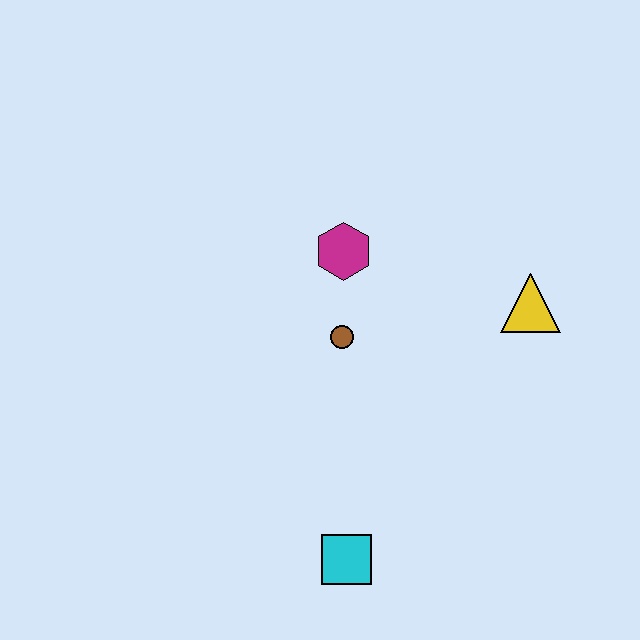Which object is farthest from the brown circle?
The cyan square is farthest from the brown circle.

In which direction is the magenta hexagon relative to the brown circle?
The magenta hexagon is above the brown circle.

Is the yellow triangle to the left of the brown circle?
No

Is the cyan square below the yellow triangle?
Yes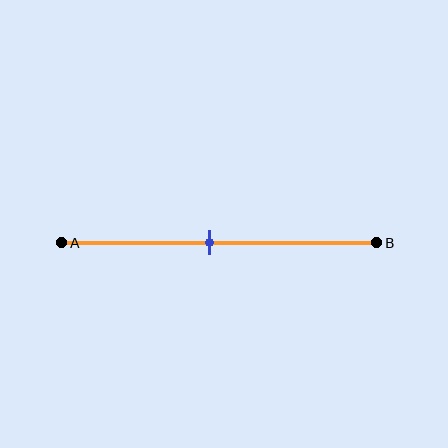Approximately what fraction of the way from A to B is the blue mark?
The blue mark is approximately 45% of the way from A to B.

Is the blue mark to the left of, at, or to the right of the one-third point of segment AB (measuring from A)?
The blue mark is to the right of the one-third point of segment AB.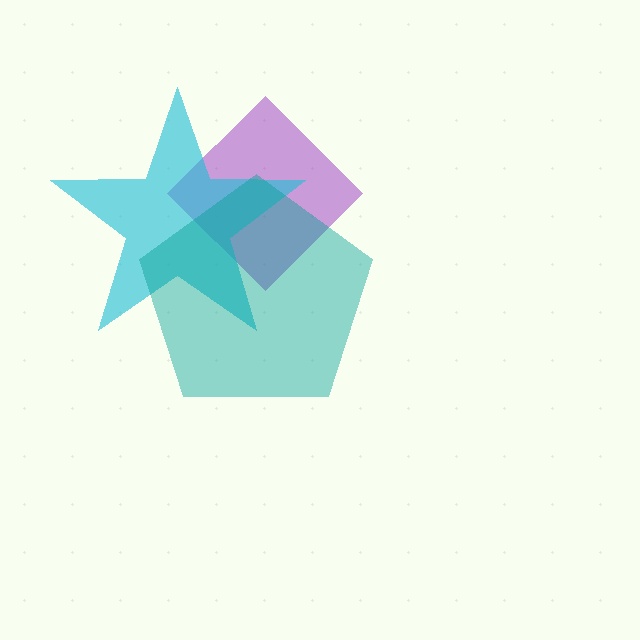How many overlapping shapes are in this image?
There are 3 overlapping shapes in the image.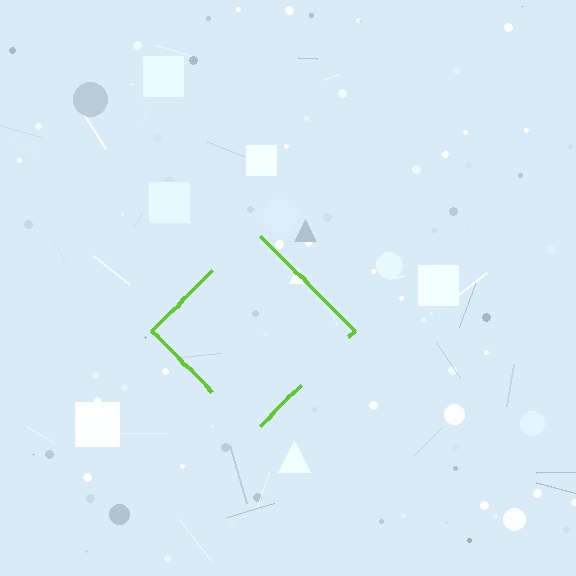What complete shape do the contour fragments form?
The contour fragments form a diamond.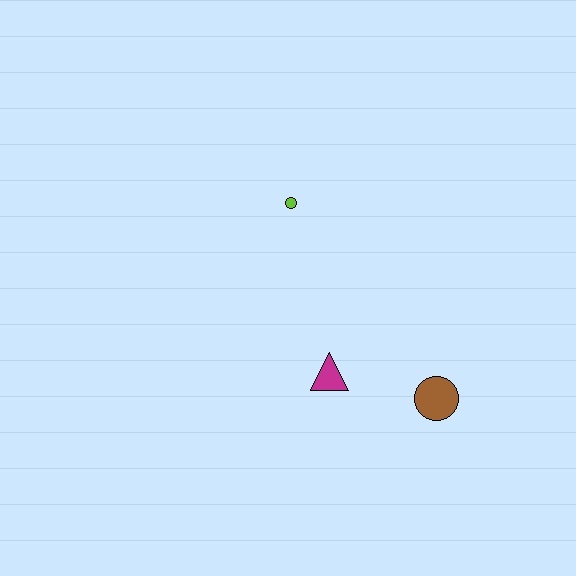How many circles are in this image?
There are 2 circles.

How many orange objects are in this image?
There are no orange objects.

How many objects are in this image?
There are 3 objects.